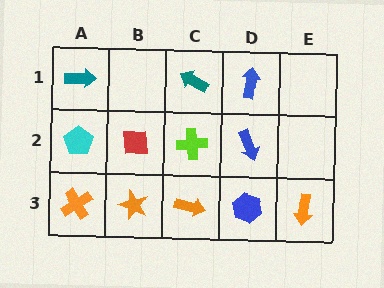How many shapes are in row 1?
3 shapes.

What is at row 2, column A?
A cyan pentagon.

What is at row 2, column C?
A lime cross.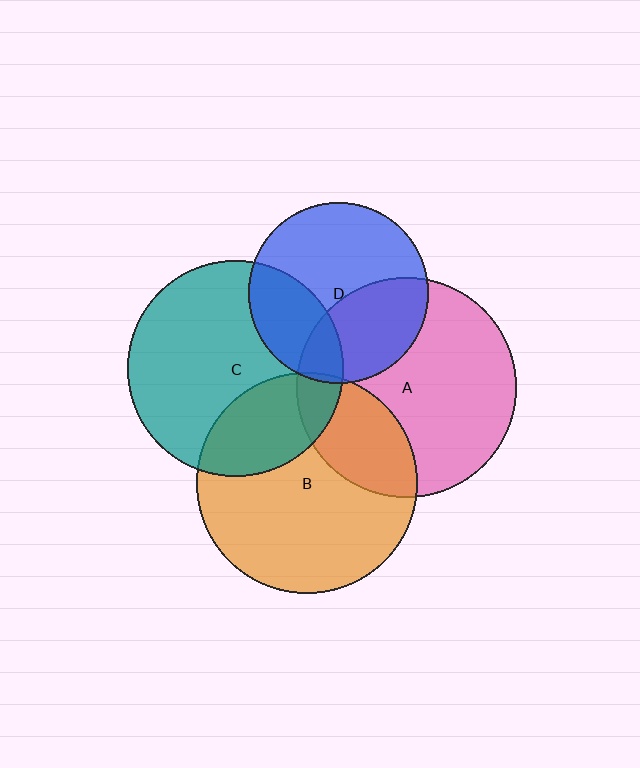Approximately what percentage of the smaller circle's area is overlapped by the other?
Approximately 10%.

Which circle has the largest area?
Circle B (orange).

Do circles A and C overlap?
Yes.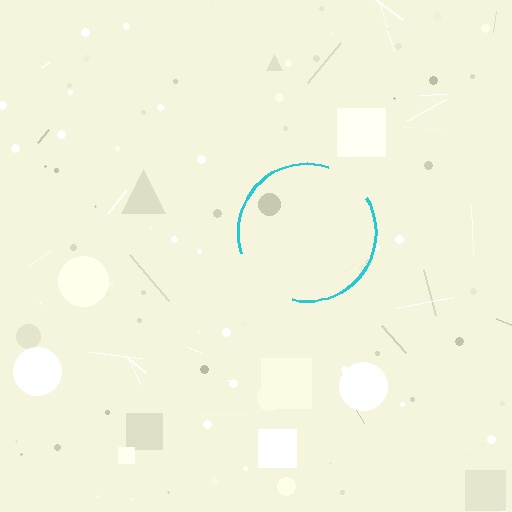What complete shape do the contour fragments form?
The contour fragments form a circle.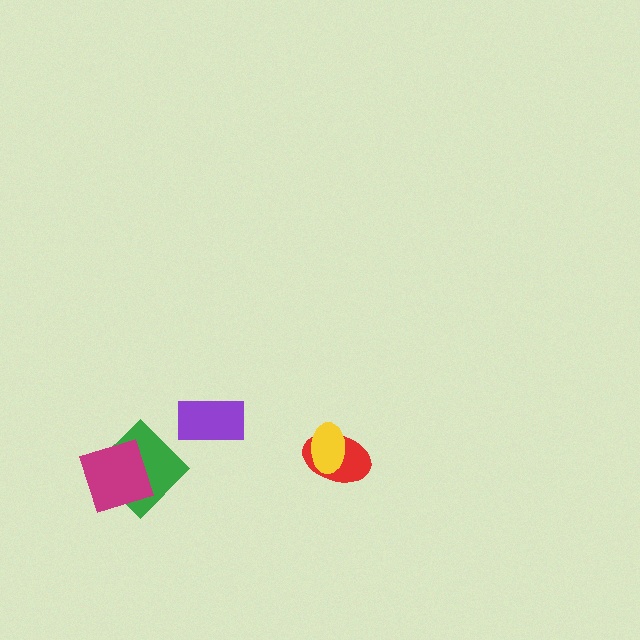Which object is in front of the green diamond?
The magenta square is in front of the green diamond.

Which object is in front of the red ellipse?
The yellow ellipse is in front of the red ellipse.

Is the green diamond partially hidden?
Yes, it is partially covered by another shape.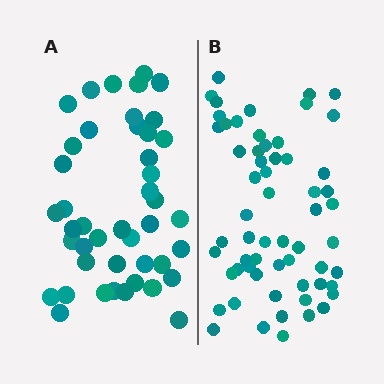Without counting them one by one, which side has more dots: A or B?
Region B (the right region) has more dots.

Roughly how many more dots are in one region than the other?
Region B has approximately 15 more dots than region A.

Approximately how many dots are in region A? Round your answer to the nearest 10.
About 40 dots. (The exact count is 44, which rounds to 40.)